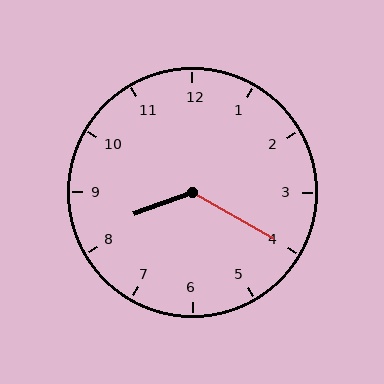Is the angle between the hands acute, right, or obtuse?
It is obtuse.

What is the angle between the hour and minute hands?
Approximately 130 degrees.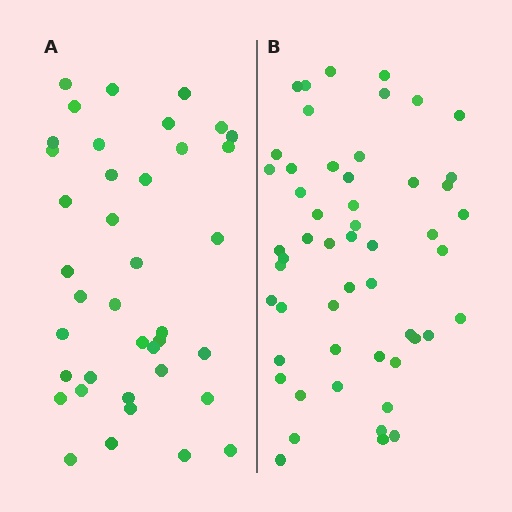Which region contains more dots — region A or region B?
Region B (the right region) has more dots.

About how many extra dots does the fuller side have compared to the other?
Region B has approximately 15 more dots than region A.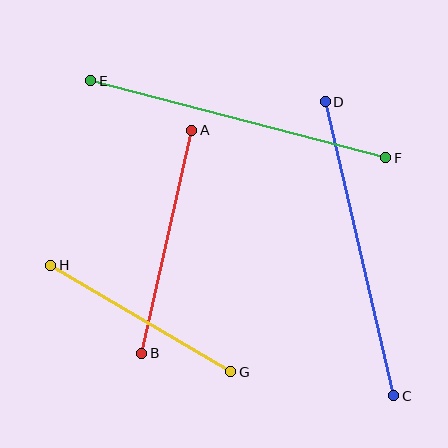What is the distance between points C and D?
The distance is approximately 302 pixels.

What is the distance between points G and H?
The distance is approximately 209 pixels.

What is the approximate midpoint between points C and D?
The midpoint is at approximately (360, 249) pixels.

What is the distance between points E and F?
The distance is approximately 305 pixels.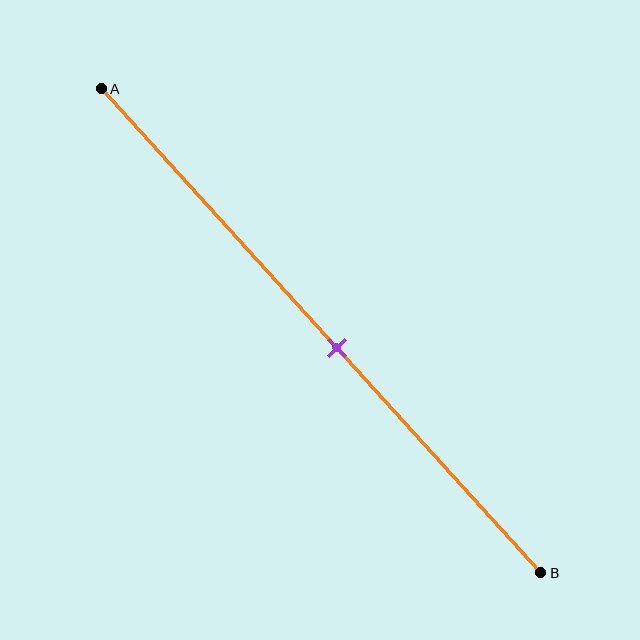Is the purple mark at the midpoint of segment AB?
No, the mark is at about 55% from A, not at the 50% midpoint.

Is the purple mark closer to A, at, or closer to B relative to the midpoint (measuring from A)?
The purple mark is closer to point B than the midpoint of segment AB.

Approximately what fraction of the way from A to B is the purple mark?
The purple mark is approximately 55% of the way from A to B.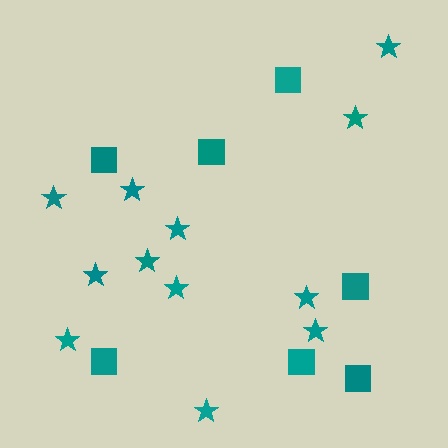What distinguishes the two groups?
There are 2 groups: one group of squares (7) and one group of stars (12).